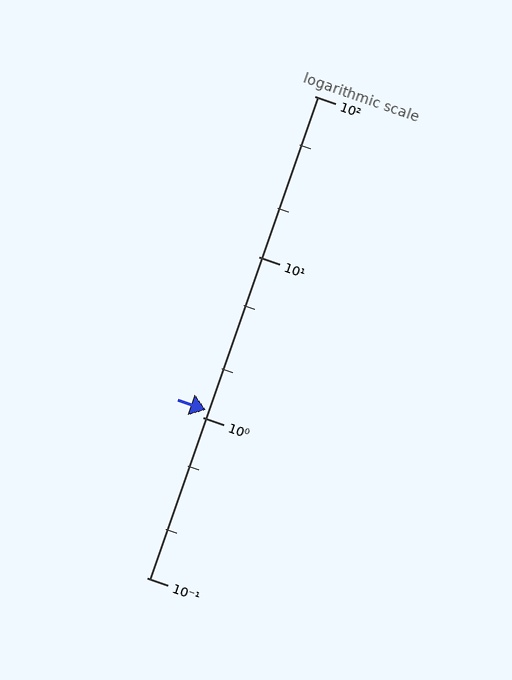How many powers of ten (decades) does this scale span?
The scale spans 3 decades, from 0.1 to 100.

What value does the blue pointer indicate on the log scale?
The pointer indicates approximately 1.1.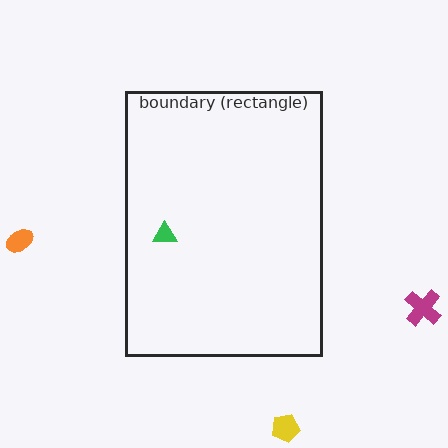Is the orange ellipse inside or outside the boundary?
Outside.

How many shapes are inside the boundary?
1 inside, 3 outside.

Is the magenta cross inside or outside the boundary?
Outside.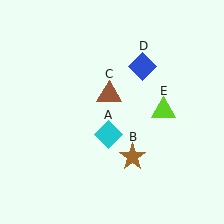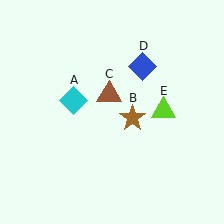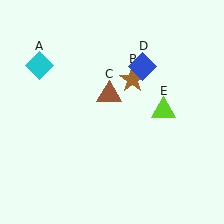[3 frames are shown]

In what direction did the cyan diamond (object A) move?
The cyan diamond (object A) moved up and to the left.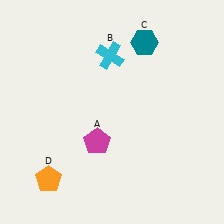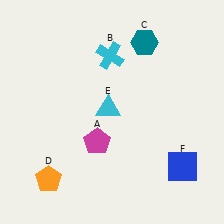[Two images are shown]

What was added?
A cyan triangle (E), a blue square (F) were added in Image 2.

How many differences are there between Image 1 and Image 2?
There are 2 differences between the two images.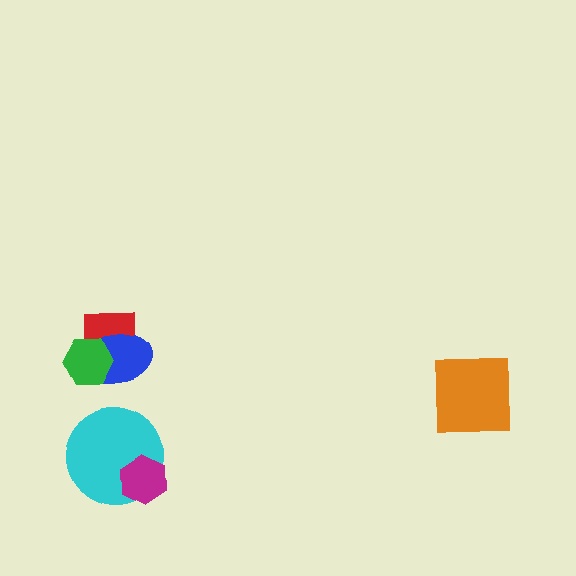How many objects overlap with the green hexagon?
2 objects overlap with the green hexagon.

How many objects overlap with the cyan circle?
1 object overlaps with the cyan circle.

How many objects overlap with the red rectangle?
2 objects overlap with the red rectangle.